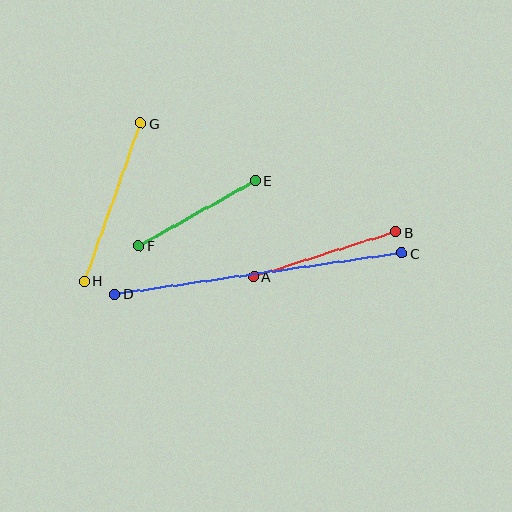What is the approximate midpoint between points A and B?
The midpoint is at approximately (324, 254) pixels.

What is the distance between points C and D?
The distance is approximately 290 pixels.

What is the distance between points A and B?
The distance is approximately 149 pixels.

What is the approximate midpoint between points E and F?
The midpoint is at approximately (197, 213) pixels.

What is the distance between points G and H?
The distance is approximately 167 pixels.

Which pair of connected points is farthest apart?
Points C and D are farthest apart.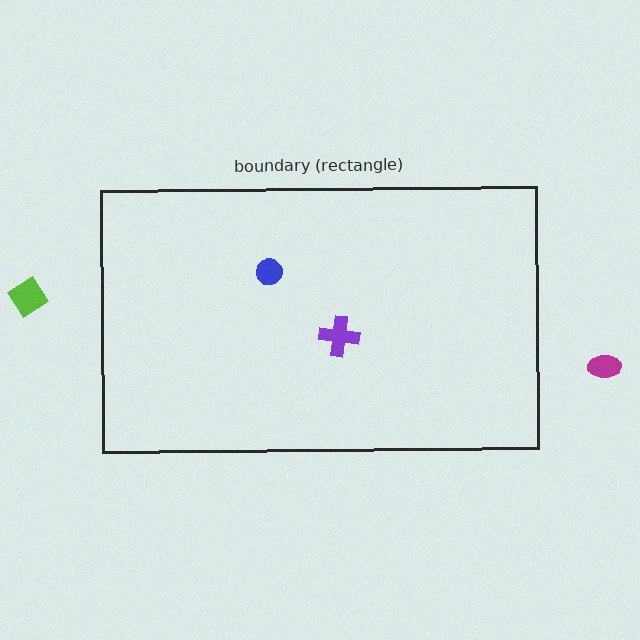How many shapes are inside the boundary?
2 inside, 2 outside.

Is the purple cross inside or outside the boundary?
Inside.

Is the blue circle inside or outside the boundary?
Inside.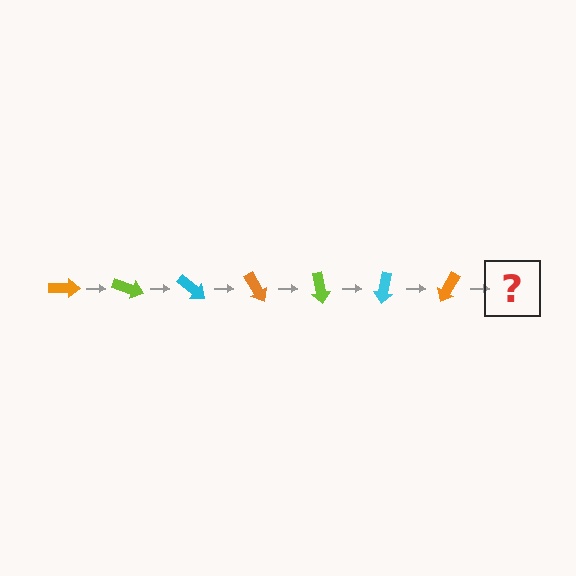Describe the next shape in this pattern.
It should be a lime arrow, rotated 140 degrees from the start.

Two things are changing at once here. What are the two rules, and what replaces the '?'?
The two rules are that it rotates 20 degrees each step and the color cycles through orange, lime, and cyan. The '?' should be a lime arrow, rotated 140 degrees from the start.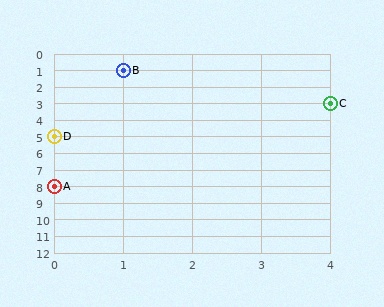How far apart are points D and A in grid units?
Points D and A are 3 rows apart.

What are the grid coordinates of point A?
Point A is at grid coordinates (0, 8).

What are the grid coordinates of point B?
Point B is at grid coordinates (1, 1).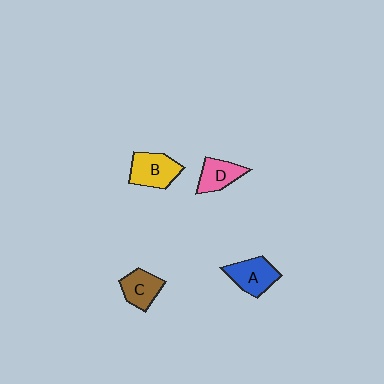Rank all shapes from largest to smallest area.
From largest to smallest: B (yellow), A (blue), C (brown), D (pink).